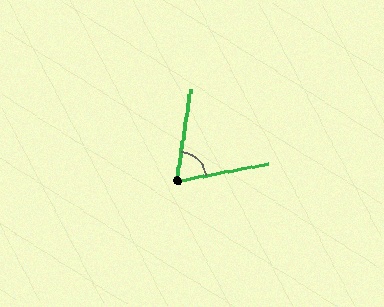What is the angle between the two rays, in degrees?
Approximately 71 degrees.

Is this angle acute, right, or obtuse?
It is acute.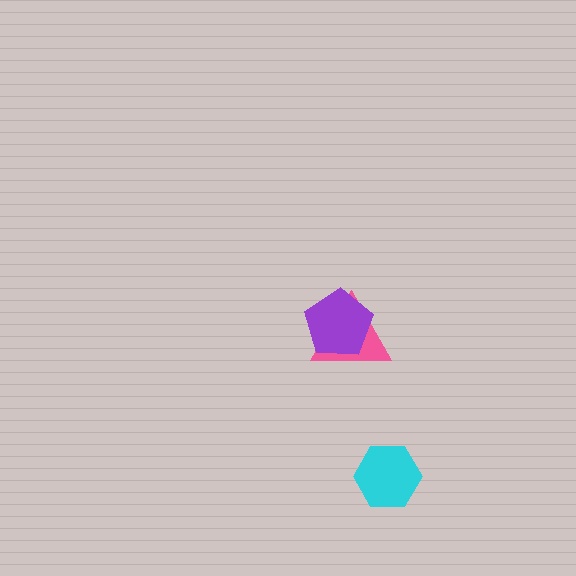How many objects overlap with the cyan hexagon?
0 objects overlap with the cyan hexagon.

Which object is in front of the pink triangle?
The purple pentagon is in front of the pink triangle.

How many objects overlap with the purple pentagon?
1 object overlaps with the purple pentagon.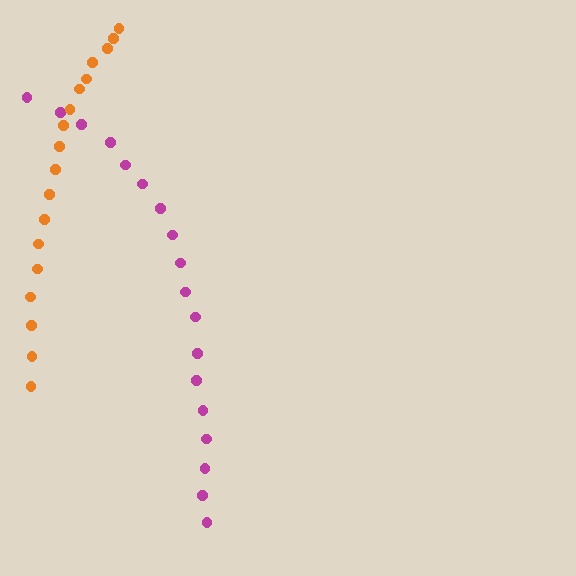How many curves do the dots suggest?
There are 2 distinct paths.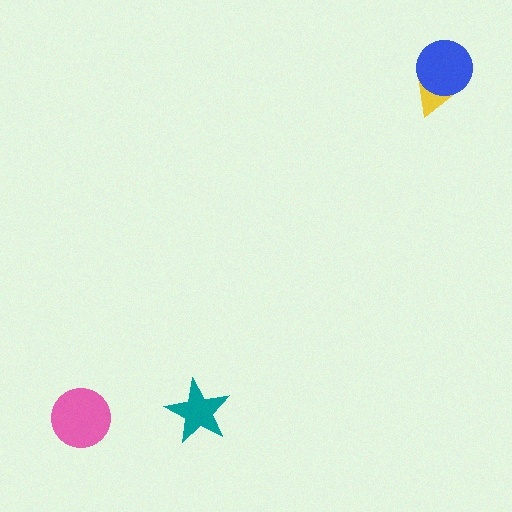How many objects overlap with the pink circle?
0 objects overlap with the pink circle.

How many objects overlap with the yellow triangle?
1 object overlaps with the yellow triangle.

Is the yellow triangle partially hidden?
Yes, it is partially covered by another shape.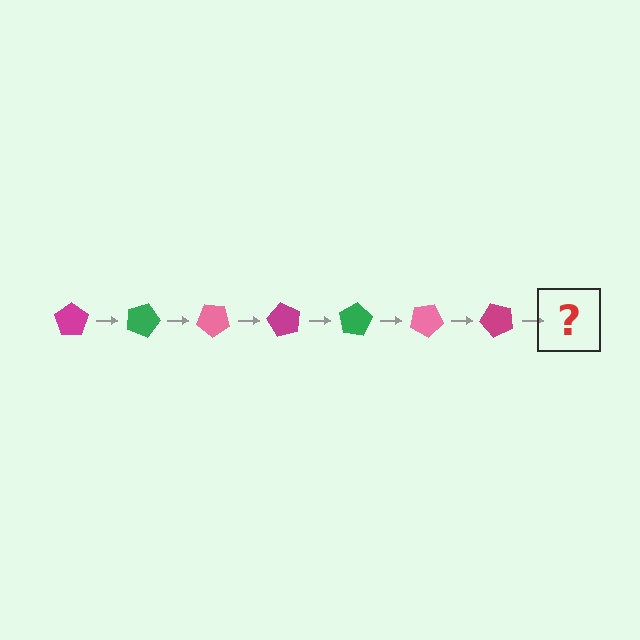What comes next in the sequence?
The next element should be a green pentagon, rotated 140 degrees from the start.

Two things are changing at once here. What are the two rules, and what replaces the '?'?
The two rules are that it rotates 20 degrees each step and the color cycles through magenta, green, and pink. The '?' should be a green pentagon, rotated 140 degrees from the start.